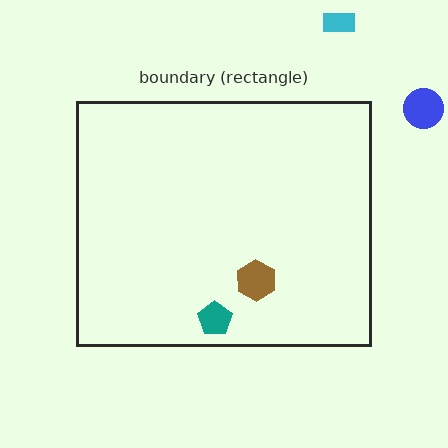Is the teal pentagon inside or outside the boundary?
Inside.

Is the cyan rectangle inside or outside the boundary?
Outside.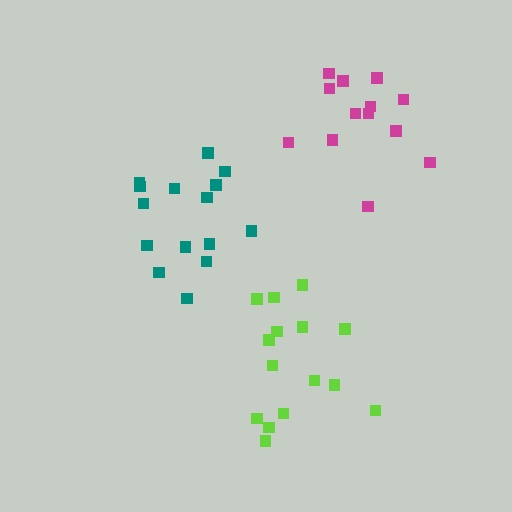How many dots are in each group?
Group 1: 15 dots, Group 2: 13 dots, Group 3: 15 dots (43 total).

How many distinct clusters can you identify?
There are 3 distinct clusters.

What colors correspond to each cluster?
The clusters are colored: lime, magenta, teal.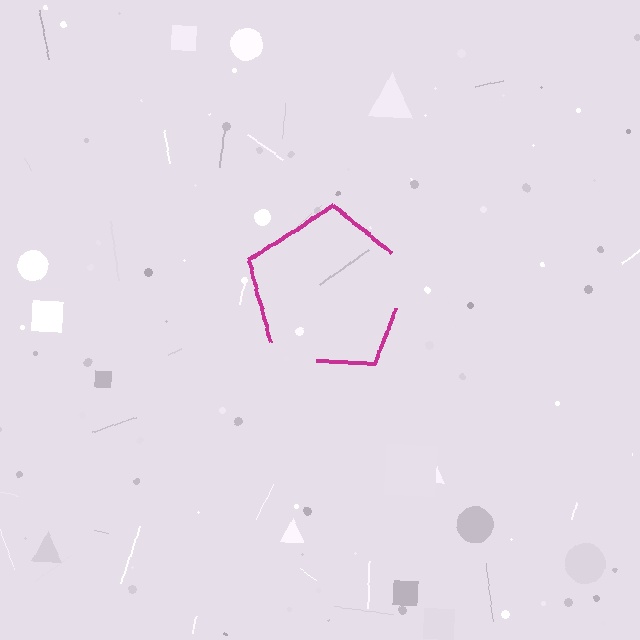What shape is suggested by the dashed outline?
The dashed outline suggests a pentagon.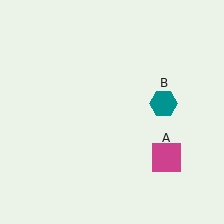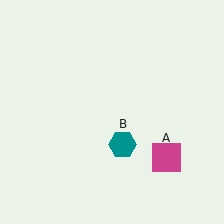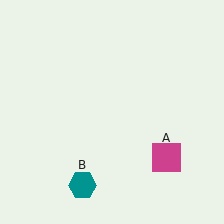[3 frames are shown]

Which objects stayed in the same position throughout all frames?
Magenta square (object A) remained stationary.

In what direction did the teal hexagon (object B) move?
The teal hexagon (object B) moved down and to the left.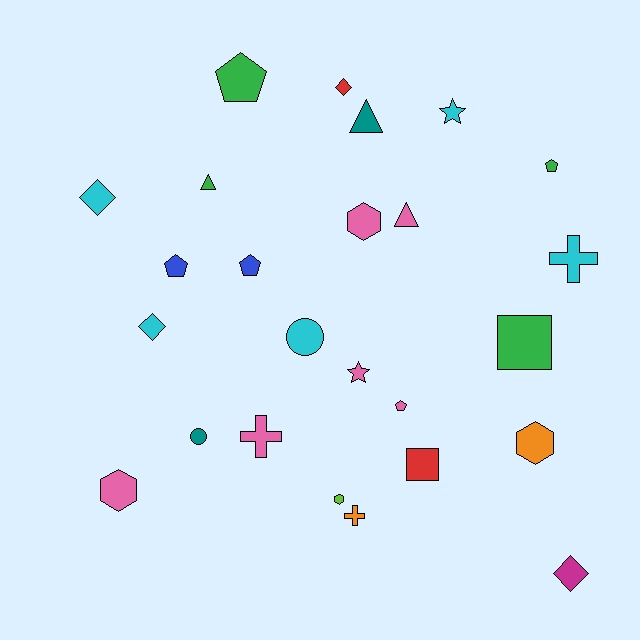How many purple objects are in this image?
There are no purple objects.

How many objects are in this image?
There are 25 objects.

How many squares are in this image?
There are 2 squares.